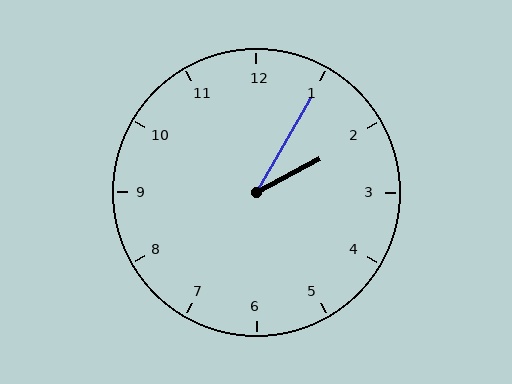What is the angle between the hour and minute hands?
Approximately 32 degrees.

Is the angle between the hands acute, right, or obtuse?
It is acute.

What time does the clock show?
2:05.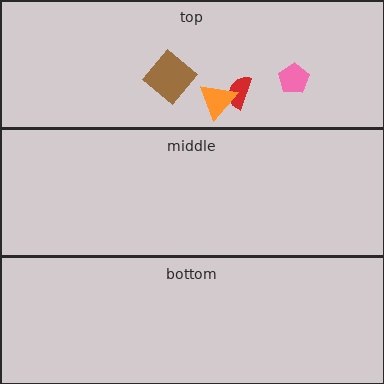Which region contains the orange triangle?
The top region.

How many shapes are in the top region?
4.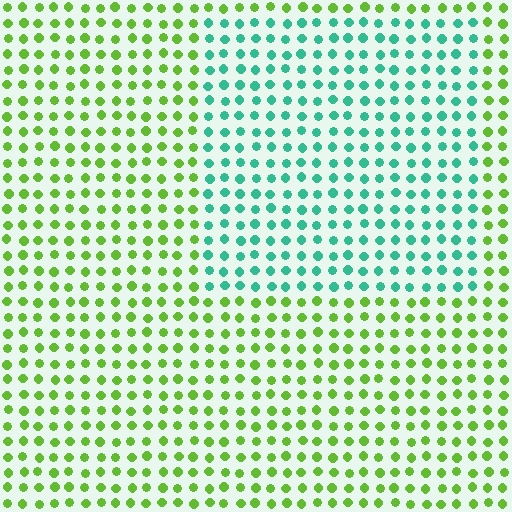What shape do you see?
I see a rectangle.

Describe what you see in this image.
The image is filled with small lime elements in a uniform arrangement. A rectangle-shaped region is visible where the elements are tinted to a slightly different hue, forming a subtle color boundary.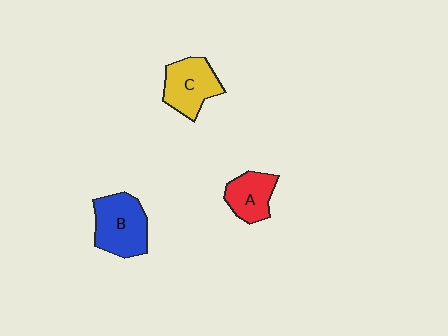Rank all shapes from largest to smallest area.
From largest to smallest: B (blue), C (yellow), A (red).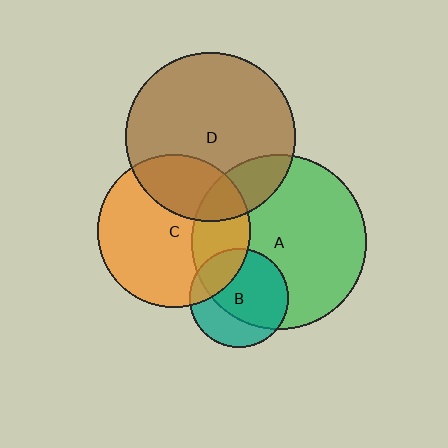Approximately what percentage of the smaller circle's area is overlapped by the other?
Approximately 30%.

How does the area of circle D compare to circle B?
Approximately 2.9 times.